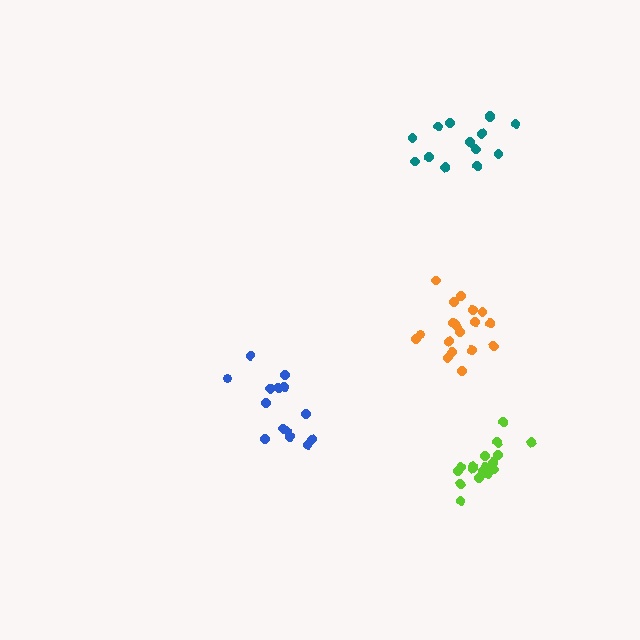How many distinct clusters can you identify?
There are 4 distinct clusters.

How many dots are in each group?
Group 1: 19 dots, Group 2: 14 dots, Group 3: 19 dots, Group 4: 14 dots (66 total).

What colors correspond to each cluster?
The clusters are colored: orange, blue, lime, teal.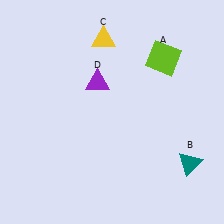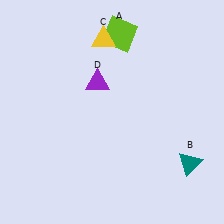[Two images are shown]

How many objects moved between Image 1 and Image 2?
1 object moved between the two images.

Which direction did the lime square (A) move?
The lime square (A) moved left.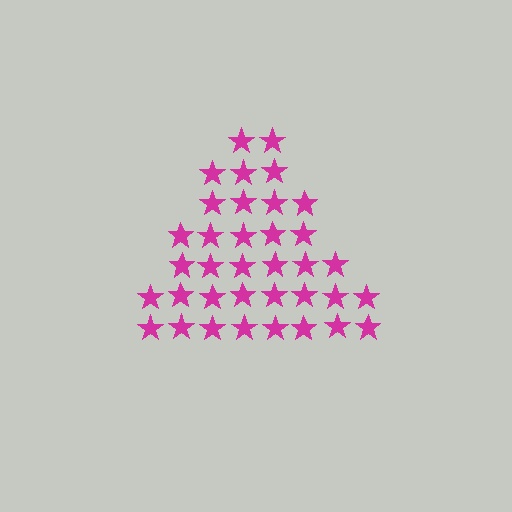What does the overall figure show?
The overall figure shows a triangle.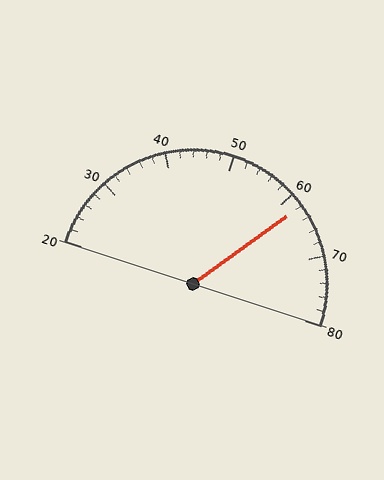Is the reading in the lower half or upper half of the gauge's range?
The reading is in the upper half of the range (20 to 80).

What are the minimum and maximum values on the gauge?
The gauge ranges from 20 to 80.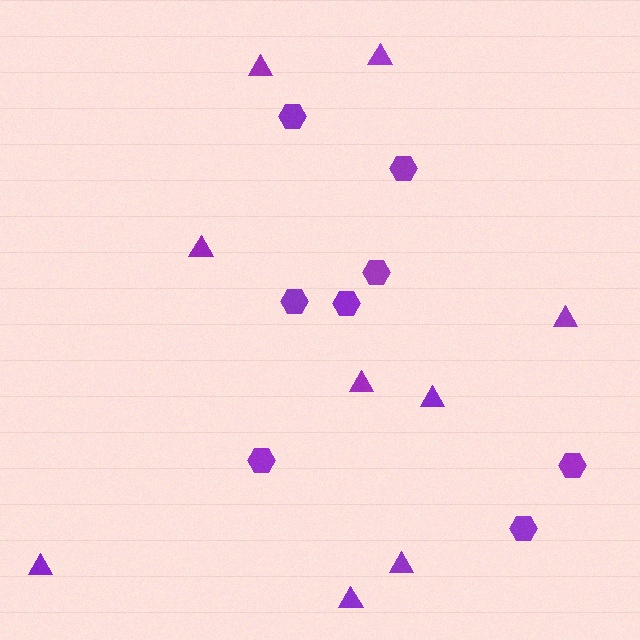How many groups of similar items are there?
There are 2 groups: one group of triangles (9) and one group of hexagons (8).